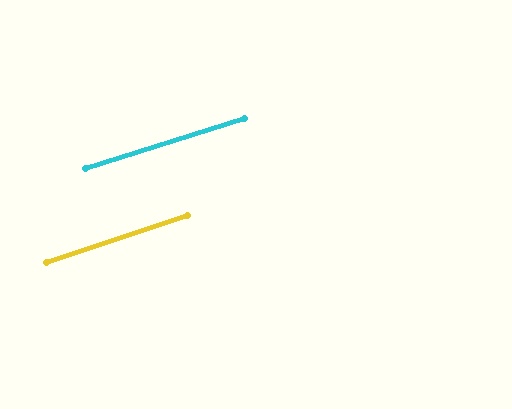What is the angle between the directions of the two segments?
Approximately 1 degree.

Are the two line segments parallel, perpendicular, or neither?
Parallel — their directions differ by only 1.1°.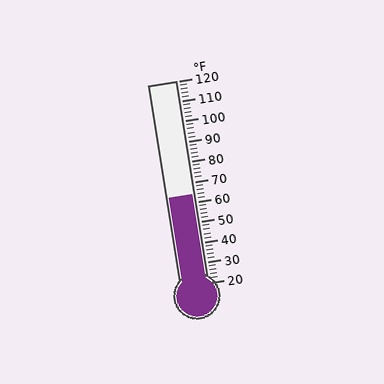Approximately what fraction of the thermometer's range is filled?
The thermometer is filled to approximately 45% of its range.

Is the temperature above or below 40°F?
The temperature is above 40°F.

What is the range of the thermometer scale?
The thermometer scale ranges from 20°F to 120°F.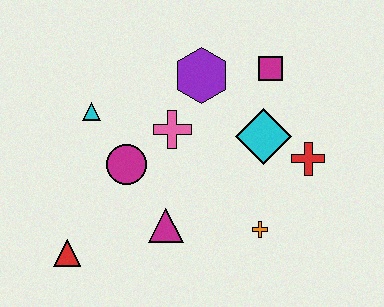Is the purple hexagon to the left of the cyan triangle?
No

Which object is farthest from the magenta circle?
The red cross is farthest from the magenta circle.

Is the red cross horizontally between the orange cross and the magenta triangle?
No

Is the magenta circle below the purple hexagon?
Yes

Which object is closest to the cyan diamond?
The red cross is closest to the cyan diamond.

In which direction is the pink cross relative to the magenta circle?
The pink cross is to the right of the magenta circle.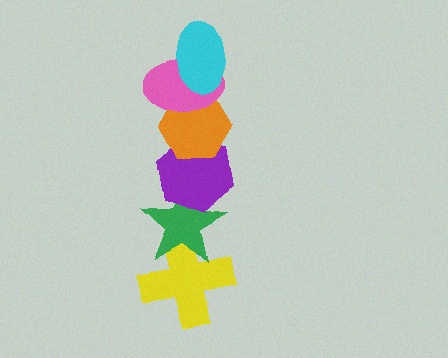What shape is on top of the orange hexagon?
The pink ellipse is on top of the orange hexagon.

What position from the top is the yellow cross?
The yellow cross is 6th from the top.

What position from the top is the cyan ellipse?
The cyan ellipse is 1st from the top.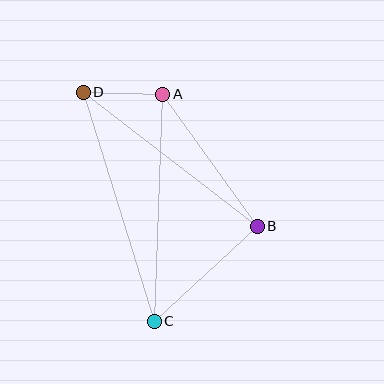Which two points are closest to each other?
Points A and D are closest to each other.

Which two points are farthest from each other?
Points C and D are farthest from each other.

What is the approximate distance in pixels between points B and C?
The distance between B and C is approximately 140 pixels.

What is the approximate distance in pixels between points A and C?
The distance between A and C is approximately 227 pixels.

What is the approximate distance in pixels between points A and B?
The distance between A and B is approximately 162 pixels.